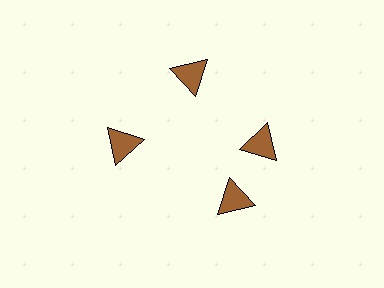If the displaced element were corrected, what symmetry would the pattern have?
It would have 4-fold rotational symmetry — the pattern would map onto itself every 90 degrees.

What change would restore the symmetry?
The symmetry would be restored by rotating it back into even spacing with its neighbors so that all 4 triangles sit at equal angles and equal distance from the center.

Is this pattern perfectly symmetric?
No. The 4 brown triangles are arranged in a ring, but one element near the 6 o'clock position is rotated out of alignment along the ring, breaking the 4-fold rotational symmetry.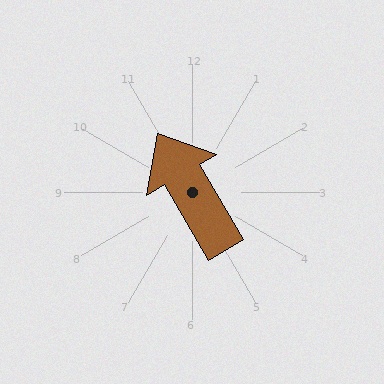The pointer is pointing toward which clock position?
Roughly 11 o'clock.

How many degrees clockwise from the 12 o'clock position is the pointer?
Approximately 330 degrees.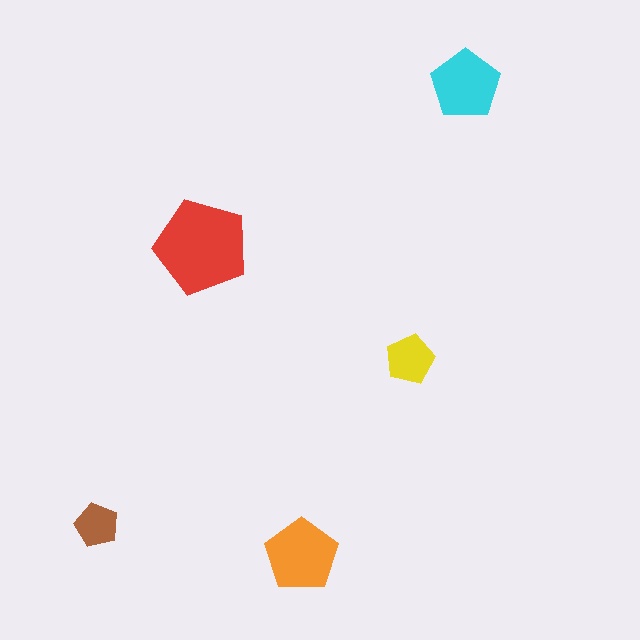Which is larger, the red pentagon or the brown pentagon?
The red one.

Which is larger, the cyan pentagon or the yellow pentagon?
The cyan one.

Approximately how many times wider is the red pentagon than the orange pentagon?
About 1.5 times wider.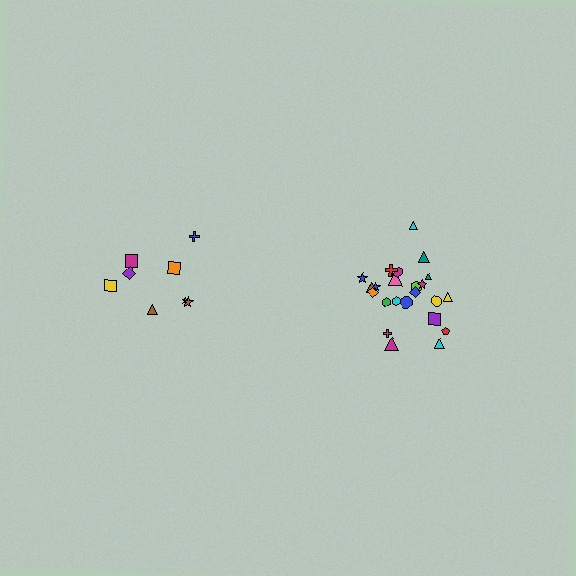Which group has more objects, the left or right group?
The right group.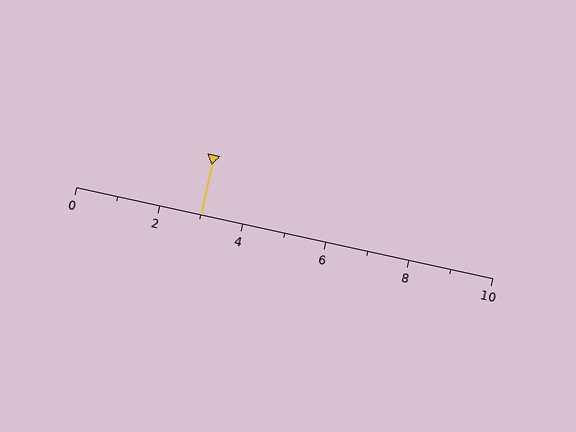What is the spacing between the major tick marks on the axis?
The major ticks are spaced 2 apart.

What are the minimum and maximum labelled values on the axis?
The axis runs from 0 to 10.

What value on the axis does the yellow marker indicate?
The marker indicates approximately 3.